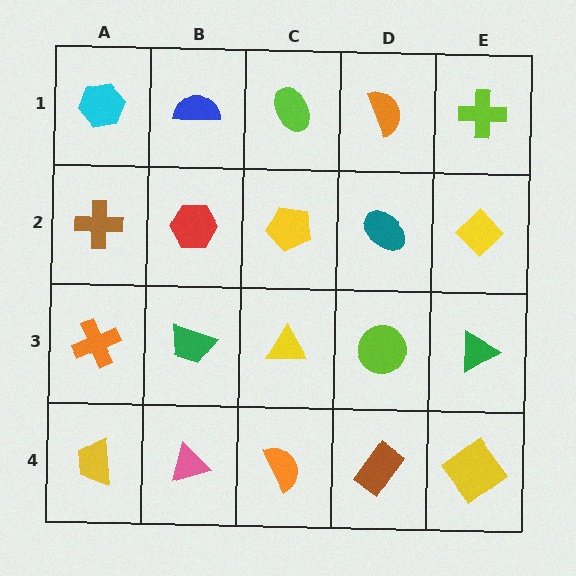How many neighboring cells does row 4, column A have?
2.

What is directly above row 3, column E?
A yellow diamond.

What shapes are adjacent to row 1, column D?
A teal ellipse (row 2, column D), a lime ellipse (row 1, column C), a lime cross (row 1, column E).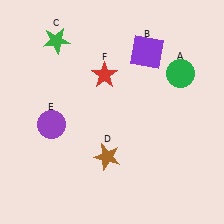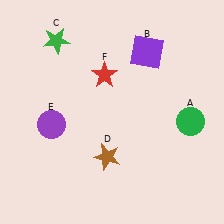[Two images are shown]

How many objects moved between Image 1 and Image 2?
1 object moved between the two images.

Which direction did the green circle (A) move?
The green circle (A) moved down.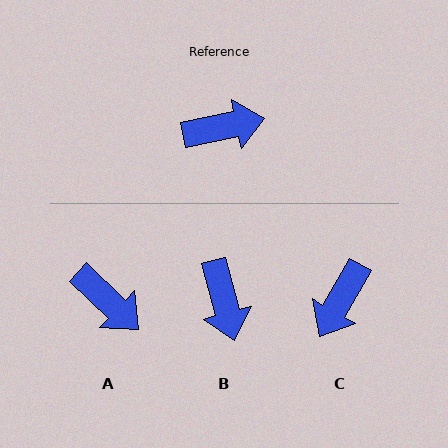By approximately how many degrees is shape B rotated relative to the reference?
Approximately 87 degrees clockwise.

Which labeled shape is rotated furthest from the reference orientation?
C, about 131 degrees away.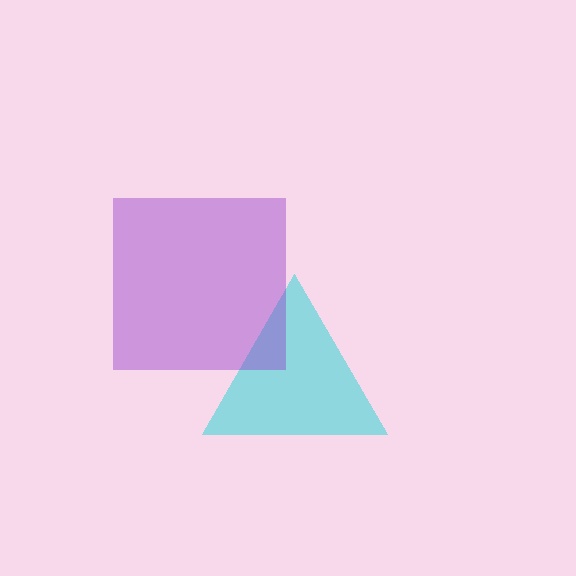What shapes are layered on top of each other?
The layered shapes are: a cyan triangle, a purple square.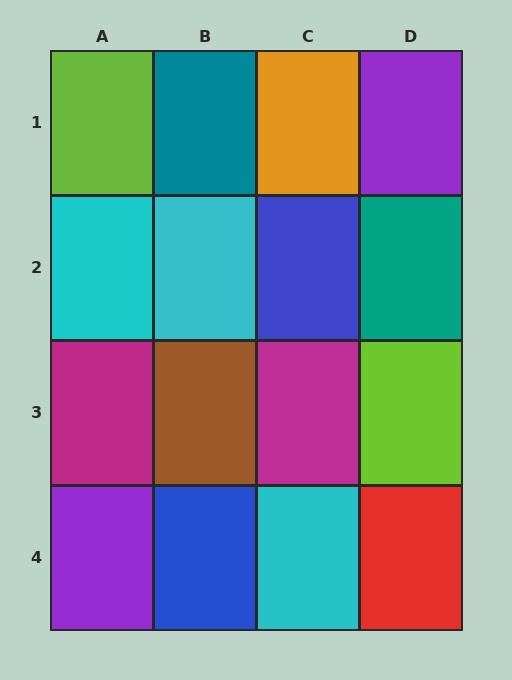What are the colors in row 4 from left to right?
Purple, blue, cyan, red.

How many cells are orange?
1 cell is orange.